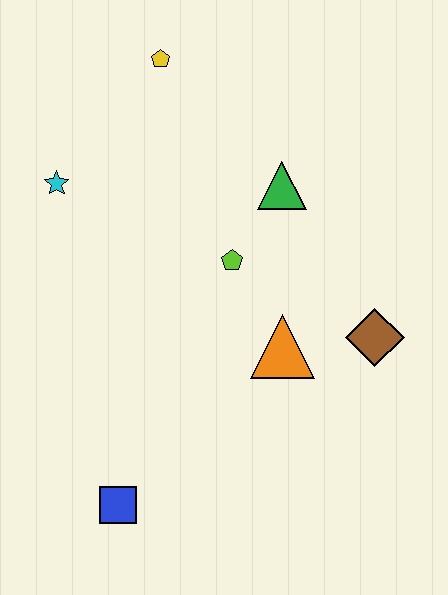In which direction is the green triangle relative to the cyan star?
The green triangle is to the right of the cyan star.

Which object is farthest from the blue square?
The yellow pentagon is farthest from the blue square.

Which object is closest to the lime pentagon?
The green triangle is closest to the lime pentagon.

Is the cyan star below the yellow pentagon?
Yes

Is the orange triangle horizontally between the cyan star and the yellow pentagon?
No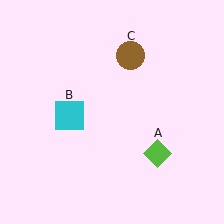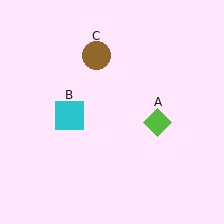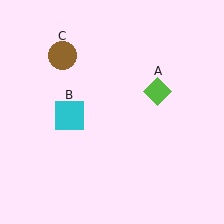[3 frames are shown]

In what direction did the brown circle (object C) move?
The brown circle (object C) moved left.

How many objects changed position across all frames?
2 objects changed position: lime diamond (object A), brown circle (object C).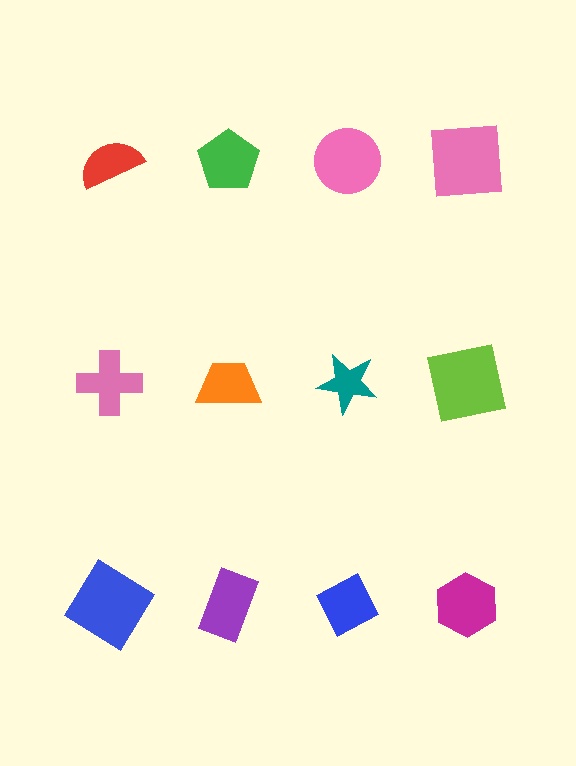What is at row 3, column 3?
A blue diamond.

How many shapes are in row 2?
4 shapes.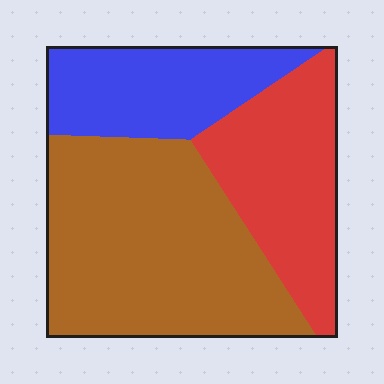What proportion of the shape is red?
Red covers 28% of the shape.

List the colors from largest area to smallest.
From largest to smallest: brown, red, blue.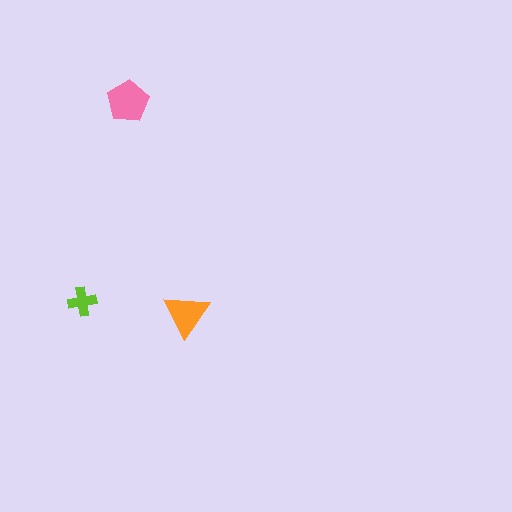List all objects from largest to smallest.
The pink pentagon, the orange triangle, the lime cross.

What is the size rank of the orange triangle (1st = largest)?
2nd.